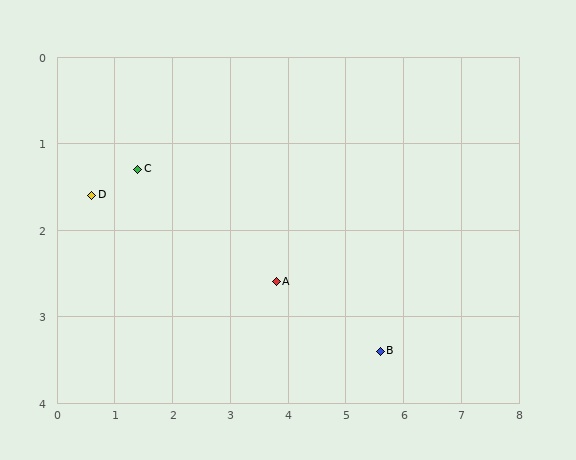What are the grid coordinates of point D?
Point D is at approximately (0.6, 1.6).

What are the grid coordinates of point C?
Point C is at approximately (1.4, 1.3).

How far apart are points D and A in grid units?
Points D and A are about 3.4 grid units apart.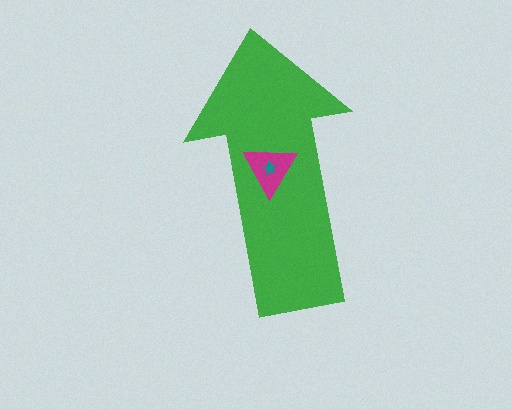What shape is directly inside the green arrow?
The magenta triangle.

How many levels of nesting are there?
3.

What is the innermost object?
The teal star.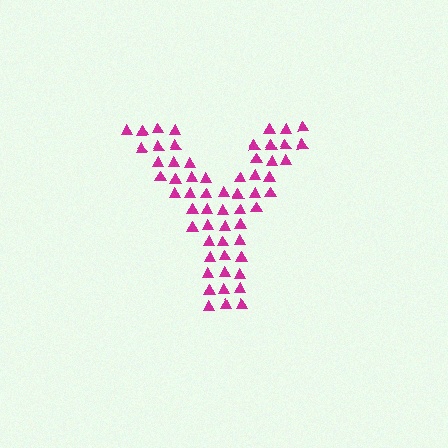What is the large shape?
The large shape is the letter Y.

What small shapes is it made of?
It is made of small triangles.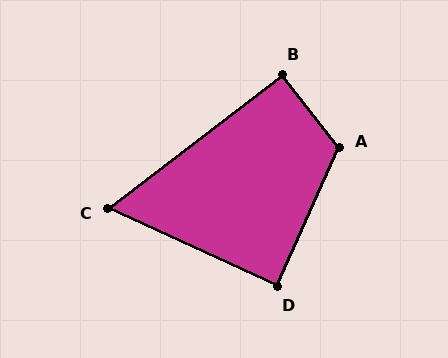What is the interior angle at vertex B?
Approximately 90 degrees (approximately right).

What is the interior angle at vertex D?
Approximately 90 degrees (approximately right).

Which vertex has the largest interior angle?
A, at approximately 118 degrees.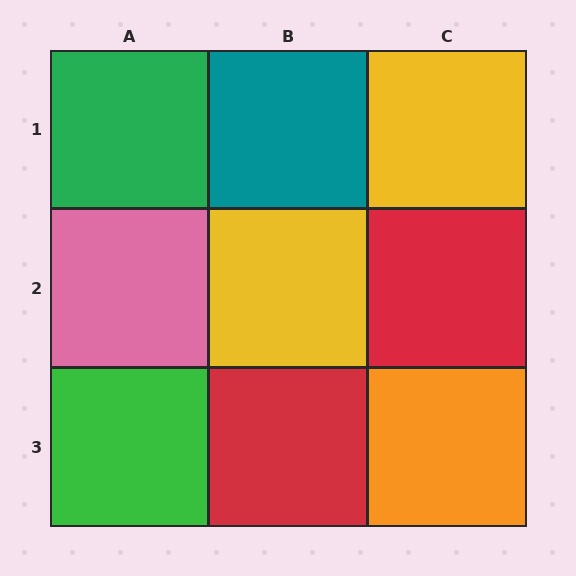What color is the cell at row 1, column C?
Yellow.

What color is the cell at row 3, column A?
Green.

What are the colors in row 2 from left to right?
Pink, yellow, red.